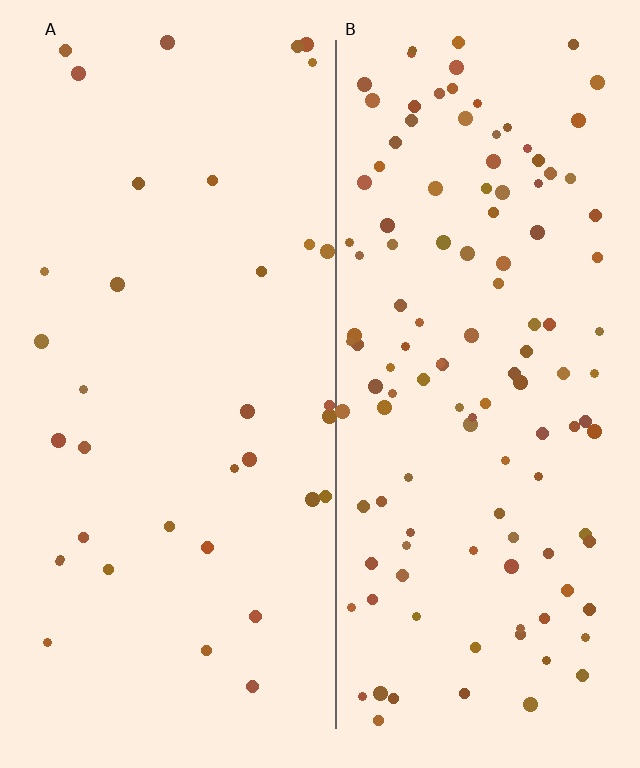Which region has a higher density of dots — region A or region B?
B (the right).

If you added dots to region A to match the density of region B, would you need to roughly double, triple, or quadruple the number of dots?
Approximately triple.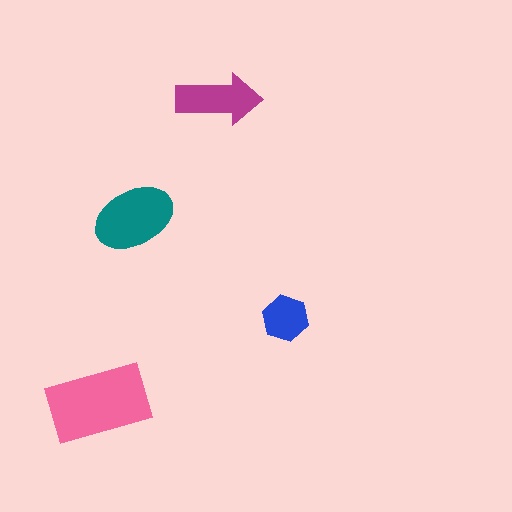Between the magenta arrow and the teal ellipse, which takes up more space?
The teal ellipse.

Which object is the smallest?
The blue hexagon.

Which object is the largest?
The pink rectangle.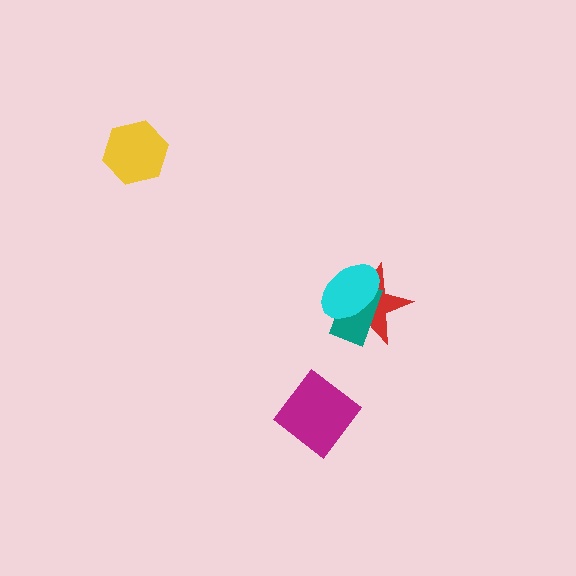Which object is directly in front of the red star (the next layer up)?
The teal rectangle is directly in front of the red star.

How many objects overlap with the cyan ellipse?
2 objects overlap with the cyan ellipse.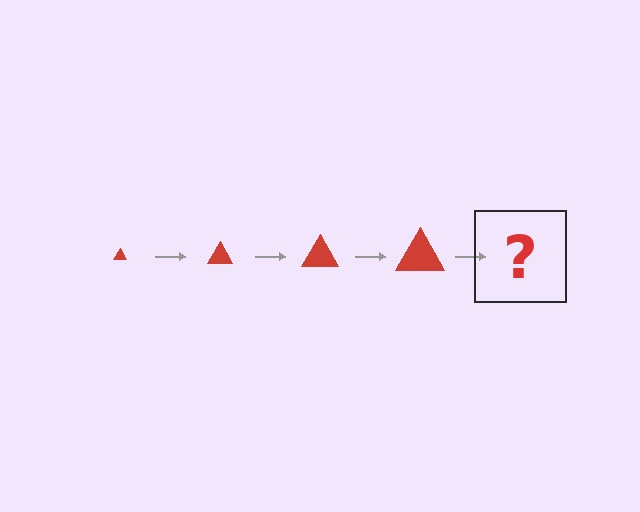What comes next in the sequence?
The next element should be a red triangle, larger than the previous one.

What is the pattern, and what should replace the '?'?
The pattern is that the triangle gets progressively larger each step. The '?' should be a red triangle, larger than the previous one.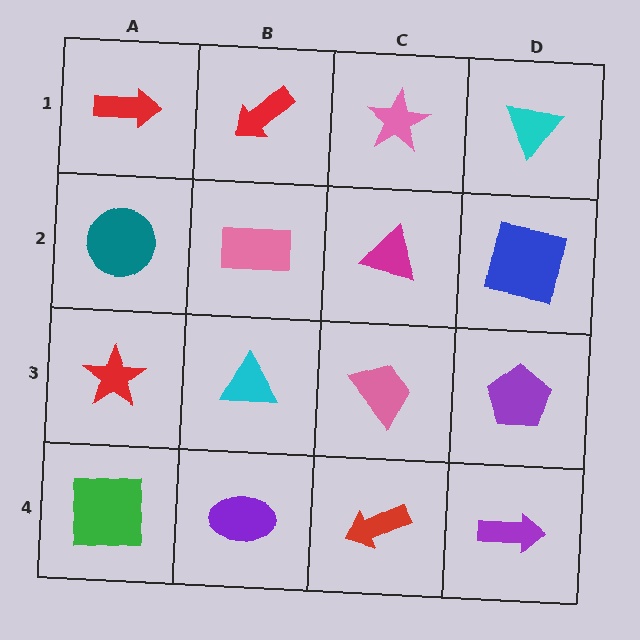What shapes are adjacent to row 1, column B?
A pink rectangle (row 2, column B), a red arrow (row 1, column A), a pink star (row 1, column C).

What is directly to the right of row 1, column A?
A red arrow.